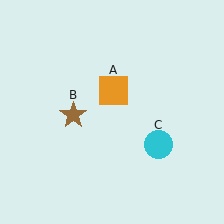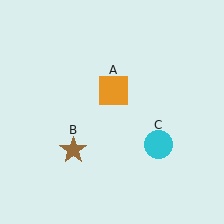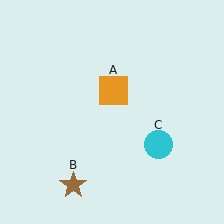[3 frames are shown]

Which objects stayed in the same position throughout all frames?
Orange square (object A) and cyan circle (object C) remained stationary.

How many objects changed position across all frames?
1 object changed position: brown star (object B).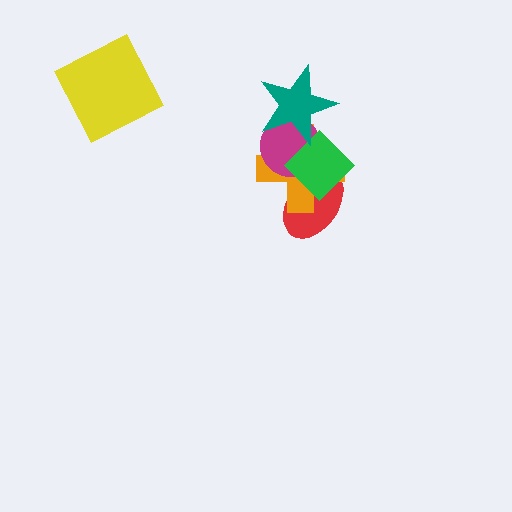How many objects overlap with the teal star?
3 objects overlap with the teal star.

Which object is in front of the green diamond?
The teal star is in front of the green diamond.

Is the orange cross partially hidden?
Yes, it is partially covered by another shape.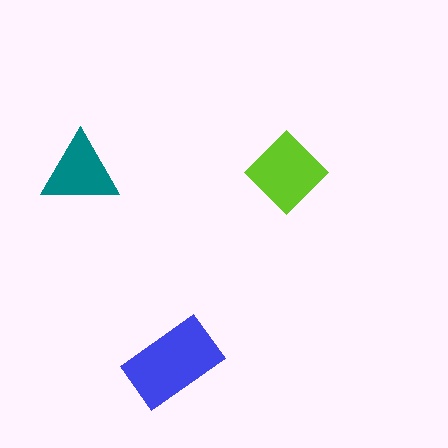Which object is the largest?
The blue rectangle.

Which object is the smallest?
The teal triangle.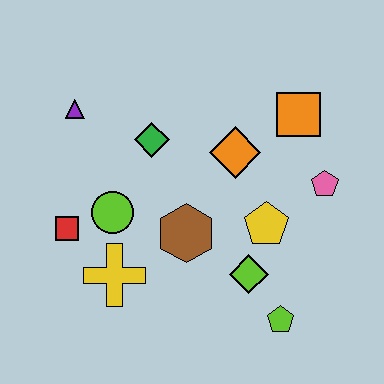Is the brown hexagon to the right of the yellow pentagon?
No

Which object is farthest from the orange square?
The red square is farthest from the orange square.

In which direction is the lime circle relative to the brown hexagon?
The lime circle is to the left of the brown hexagon.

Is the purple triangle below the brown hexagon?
No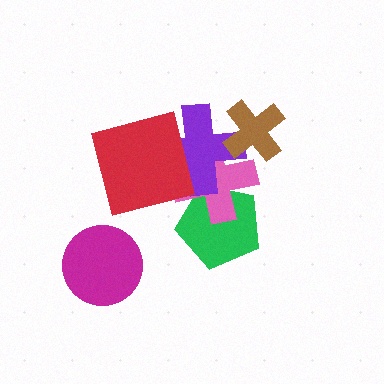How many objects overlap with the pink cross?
4 objects overlap with the pink cross.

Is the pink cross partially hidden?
Yes, it is partially covered by another shape.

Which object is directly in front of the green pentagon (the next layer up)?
The pink cross is directly in front of the green pentagon.